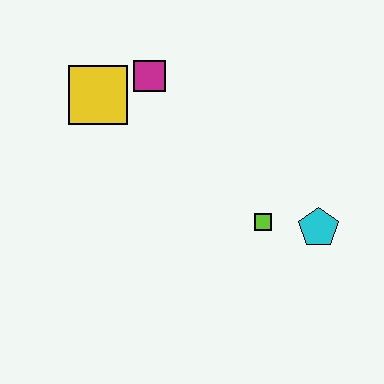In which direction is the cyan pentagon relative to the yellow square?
The cyan pentagon is to the right of the yellow square.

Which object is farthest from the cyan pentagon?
The yellow square is farthest from the cyan pentagon.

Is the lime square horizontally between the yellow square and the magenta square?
No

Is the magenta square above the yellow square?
Yes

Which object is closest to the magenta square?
The yellow square is closest to the magenta square.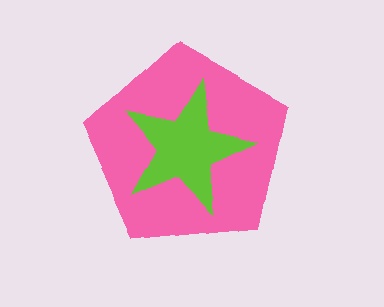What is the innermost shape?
The lime star.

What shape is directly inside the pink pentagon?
The lime star.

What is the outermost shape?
The pink pentagon.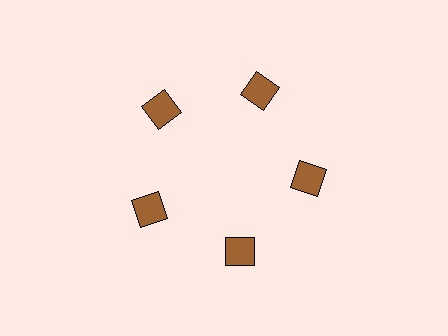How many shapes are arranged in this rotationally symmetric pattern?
There are 5 shapes, arranged in 5 groups of 1.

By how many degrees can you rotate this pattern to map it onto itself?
The pattern maps onto itself every 72 degrees of rotation.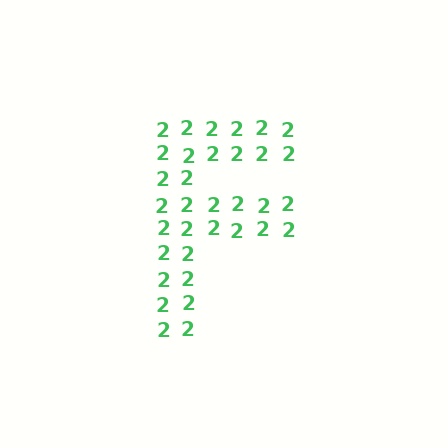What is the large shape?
The large shape is the letter F.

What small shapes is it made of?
It is made of small digit 2's.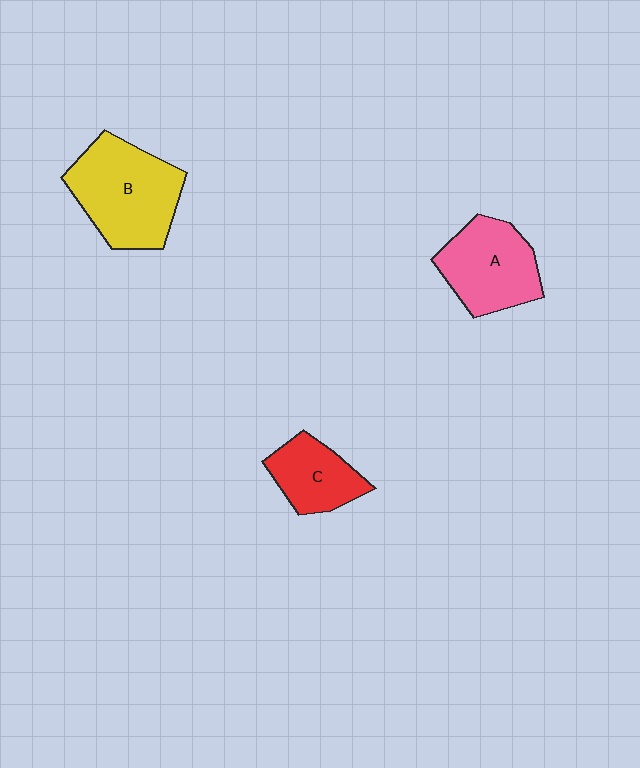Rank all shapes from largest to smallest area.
From largest to smallest: B (yellow), A (pink), C (red).